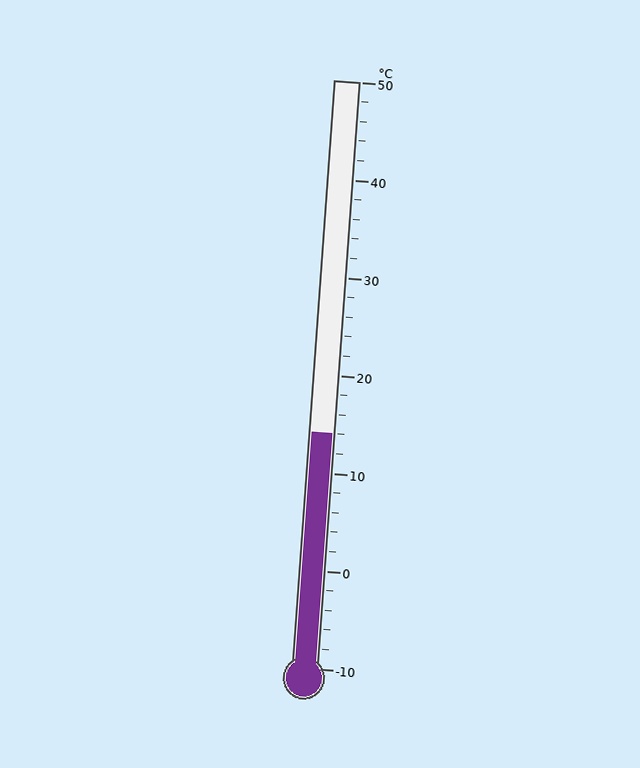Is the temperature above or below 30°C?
The temperature is below 30°C.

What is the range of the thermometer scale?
The thermometer scale ranges from -10°C to 50°C.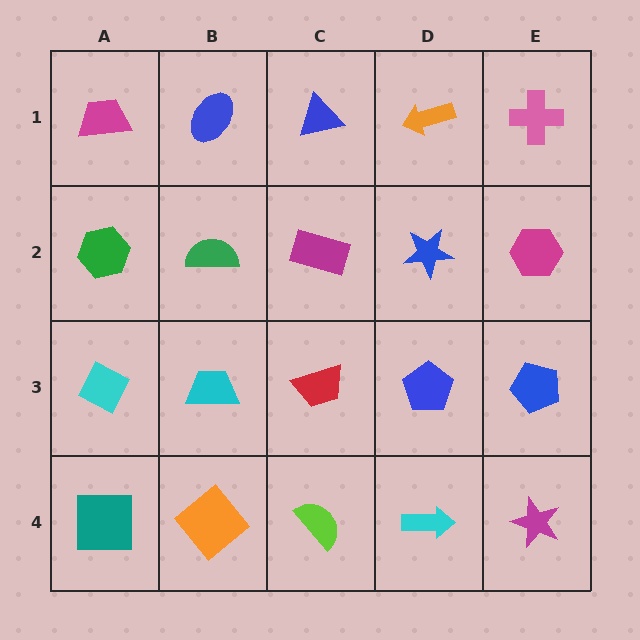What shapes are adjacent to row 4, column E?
A blue pentagon (row 3, column E), a cyan arrow (row 4, column D).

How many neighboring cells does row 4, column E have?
2.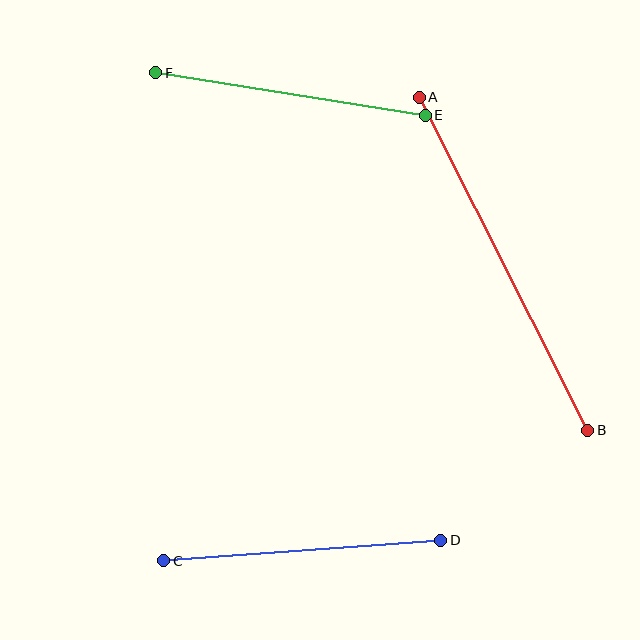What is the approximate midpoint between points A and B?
The midpoint is at approximately (504, 264) pixels.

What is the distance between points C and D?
The distance is approximately 278 pixels.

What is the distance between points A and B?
The distance is approximately 374 pixels.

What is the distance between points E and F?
The distance is approximately 273 pixels.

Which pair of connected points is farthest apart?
Points A and B are farthest apart.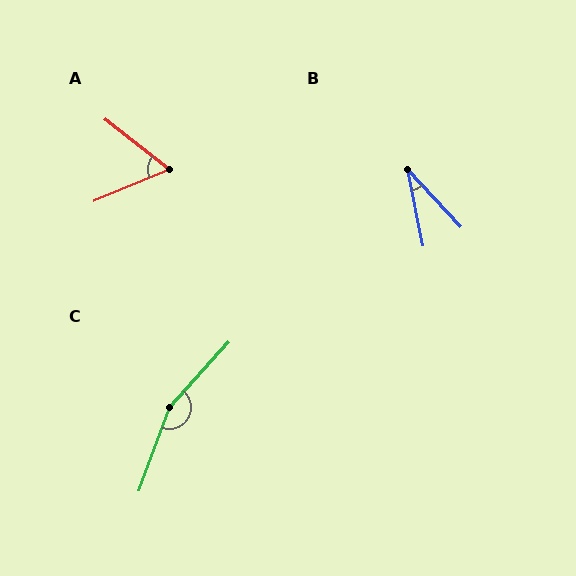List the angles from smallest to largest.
B (31°), A (61°), C (158°).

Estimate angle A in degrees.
Approximately 61 degrees.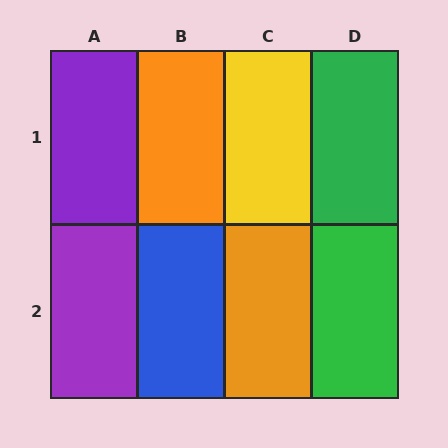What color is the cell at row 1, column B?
Orange.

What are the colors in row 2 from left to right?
Purple, blue, orange, green.